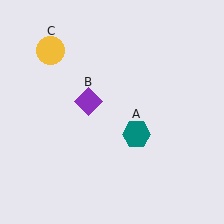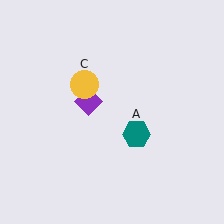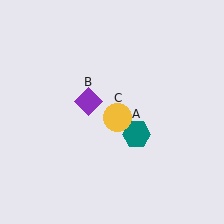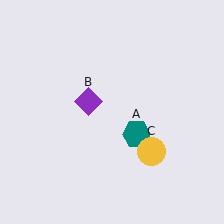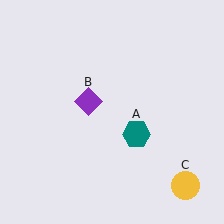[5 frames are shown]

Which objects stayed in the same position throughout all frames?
Teal hexagon (object A) and purple diamond (object B) remained stationary.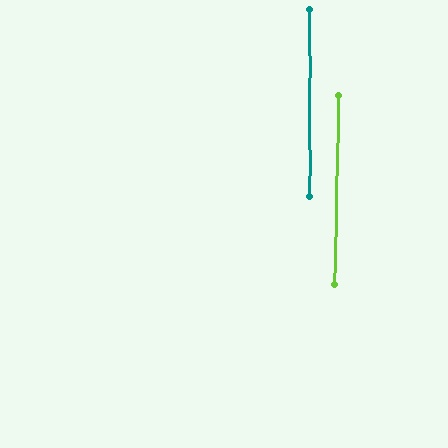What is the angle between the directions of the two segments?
Approximately 1 degree.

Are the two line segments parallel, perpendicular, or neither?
Parallel — their directions differ by only 1.4°.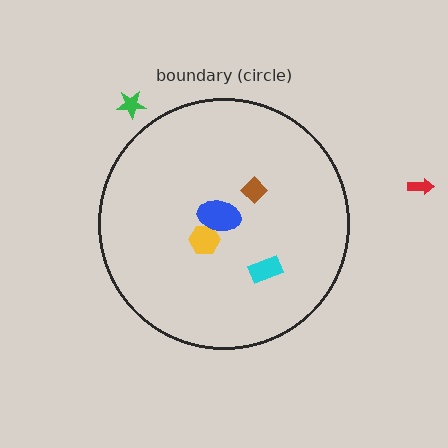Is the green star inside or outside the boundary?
Outside.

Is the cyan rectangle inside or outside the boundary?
Inside.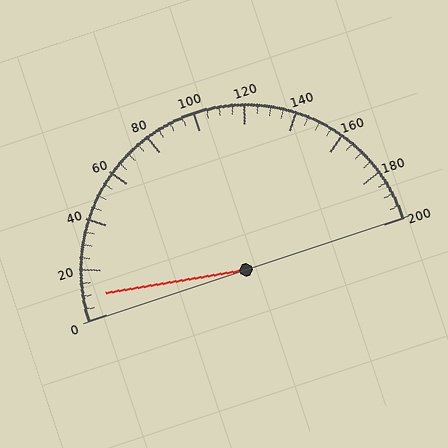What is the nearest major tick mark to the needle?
The nearest major tick mark is 0.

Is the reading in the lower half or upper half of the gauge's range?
The reading is in the lower half of the range (0 to 200).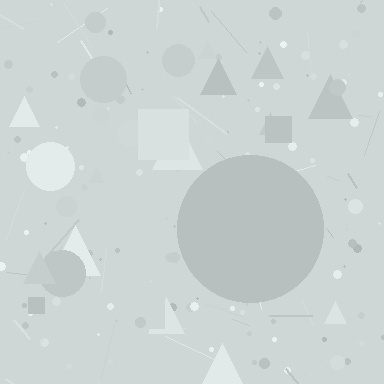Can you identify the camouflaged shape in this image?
The camouflaged shape is a circle.